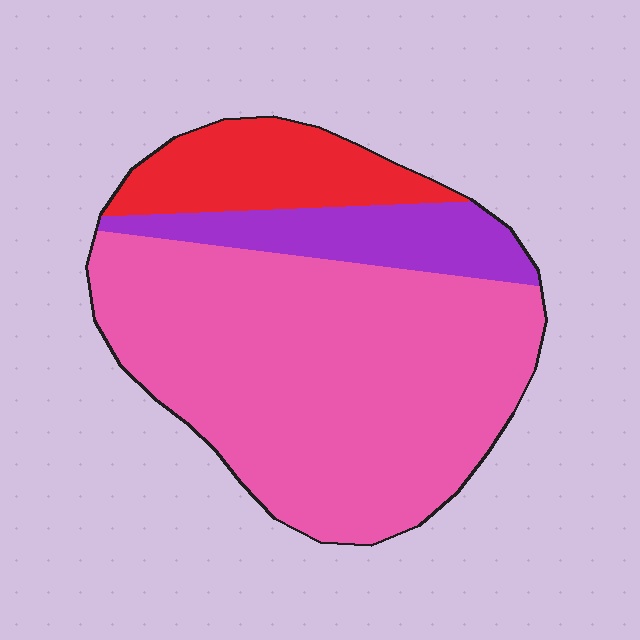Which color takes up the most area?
Pink, at roughly 70%.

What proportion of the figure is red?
Red takes up about one sixth (1/6) of the figure.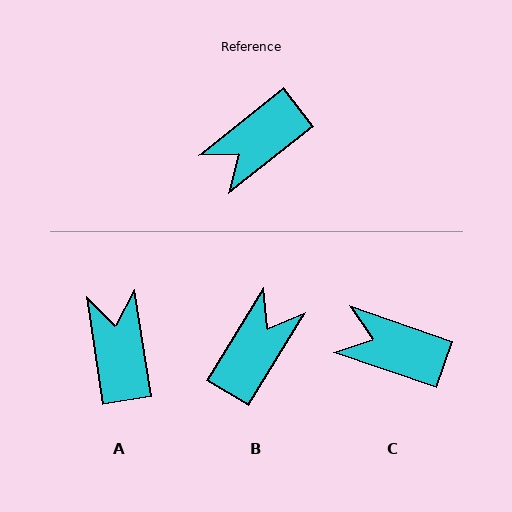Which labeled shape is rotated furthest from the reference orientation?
B, about 160 degrees away.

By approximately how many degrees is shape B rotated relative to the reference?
Approximately 160 degrees clockwise.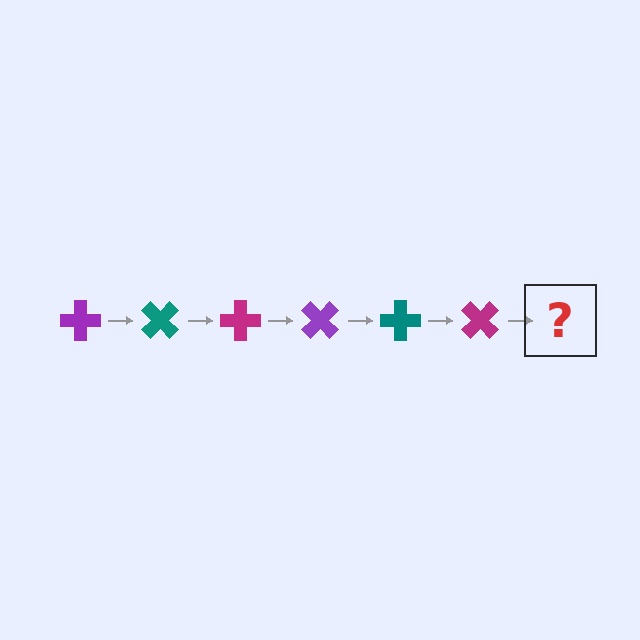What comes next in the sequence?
The next element should be a purple cross, rotated 270 degrees from the start.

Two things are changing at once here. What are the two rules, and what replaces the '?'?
The two rules are that it rotates 45 degrees each step and the color cycles through purple, teal, and magenta. The '?' should be a purple cross, rotated 270 degrees from the start.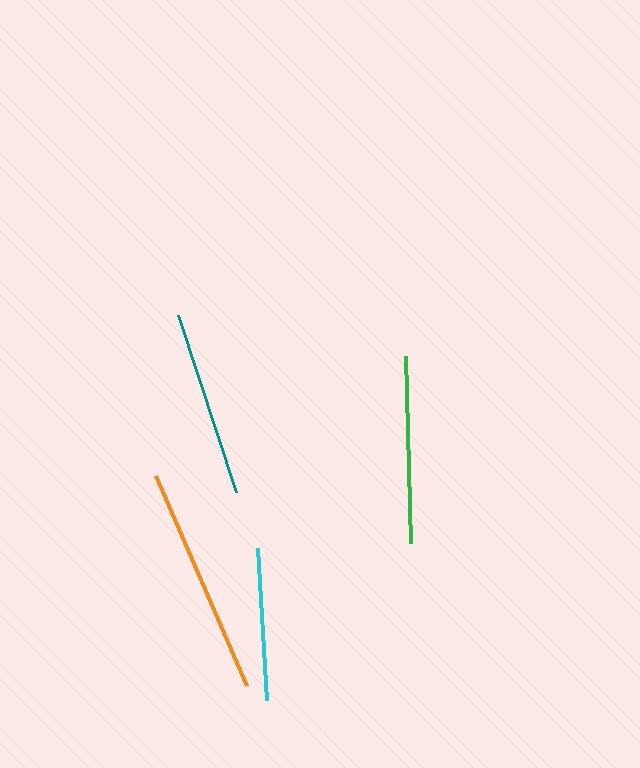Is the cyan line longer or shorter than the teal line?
The teal line is longer than the cyan line.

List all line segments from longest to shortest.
From longest to shortest: orange, green, teal, cyan.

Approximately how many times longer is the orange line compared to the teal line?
The orange line is approximately 1.2 times the length of the teal line.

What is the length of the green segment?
The green segment is approximately 187 pixels long.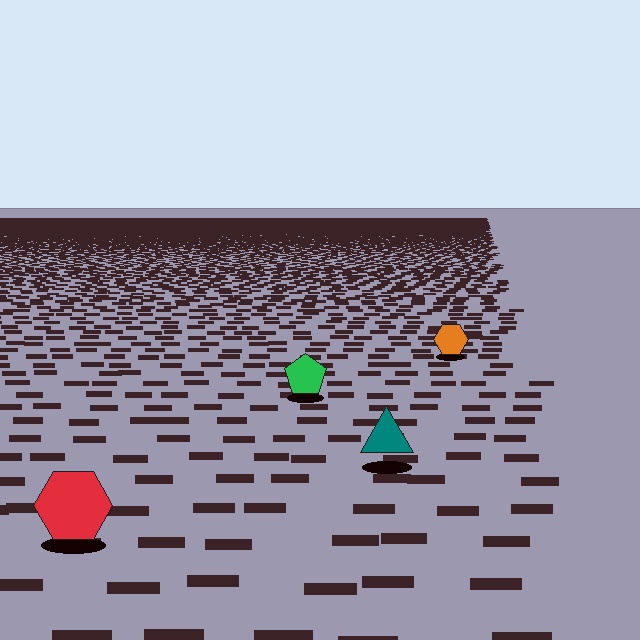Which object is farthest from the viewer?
The orange hexagon is farthest from the viewer. It appears smaller and the ground texture around it is denser.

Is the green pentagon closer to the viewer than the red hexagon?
No. The red hexagon is closer — you can tell from the texture gradient: the ground texture is coarser near it.